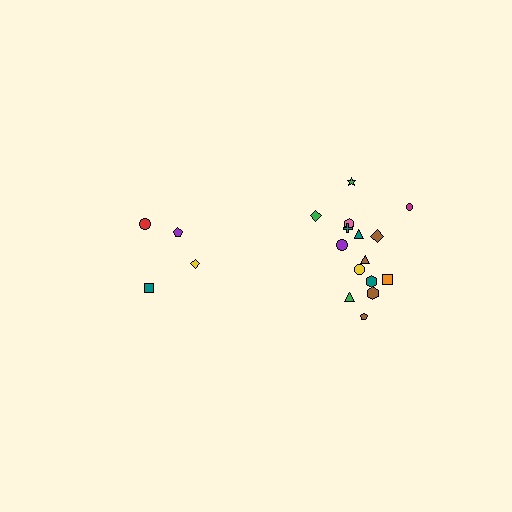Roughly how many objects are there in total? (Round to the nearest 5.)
Roughly 20 objects in total.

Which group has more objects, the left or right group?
The right group.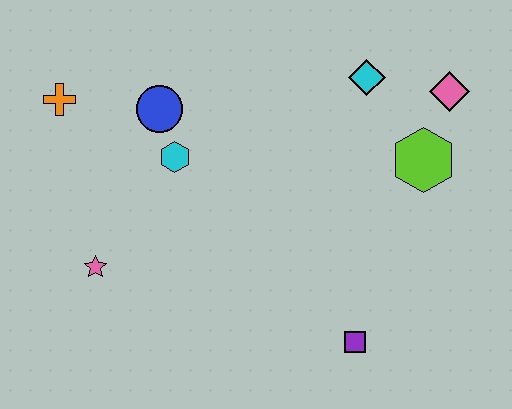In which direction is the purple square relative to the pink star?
The purple square is to the right of the pink star.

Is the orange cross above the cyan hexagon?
Yes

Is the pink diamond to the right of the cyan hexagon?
Yes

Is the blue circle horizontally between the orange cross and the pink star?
No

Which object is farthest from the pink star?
The pink diamond is farthest from the pink star.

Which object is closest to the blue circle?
The cyan hexagon is closest to the blue circle.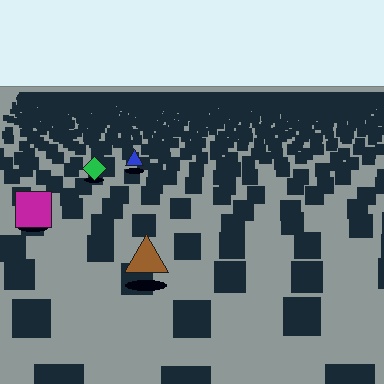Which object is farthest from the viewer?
The blue triangle is farthest from the viewer. It appears smaller and the ground texture around it is denser.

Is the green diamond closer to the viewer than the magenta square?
No. The magenta square is closer — you can tell from the texture gradient: the ground texture is coarser near it.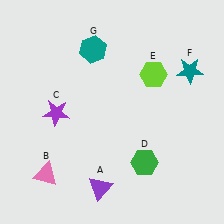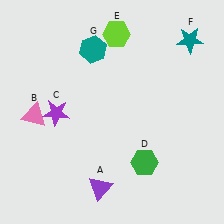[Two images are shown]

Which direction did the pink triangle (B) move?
The pink triangle (B) moved up.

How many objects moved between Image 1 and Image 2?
3 objects moved between the two images.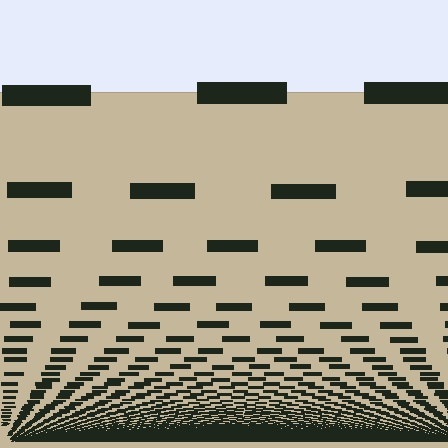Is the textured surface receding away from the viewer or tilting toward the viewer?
The surface appears to tilt toward the viewer. Texture elements get larger and sparser toward the top.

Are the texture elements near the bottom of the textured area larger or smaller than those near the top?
Smaller. The gradient is inverted — elements near the bottom are smaller and denser.